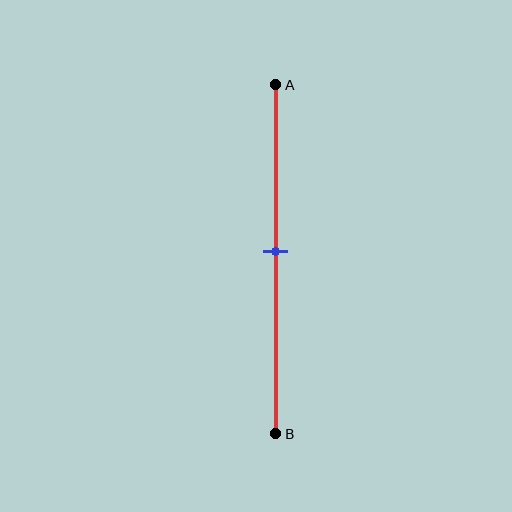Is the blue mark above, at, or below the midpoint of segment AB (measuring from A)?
The blue mark is approximately at the midpoint of segment AB.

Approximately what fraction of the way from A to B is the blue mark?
The blue mark is approximately 50% of the way from A to B.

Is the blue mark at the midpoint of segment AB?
Yes, the mark is approximately at the midpoint.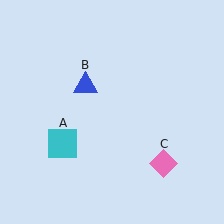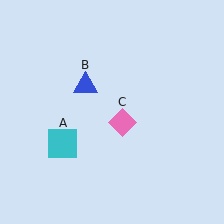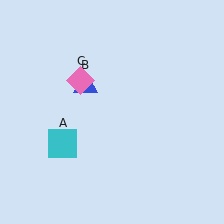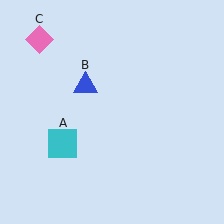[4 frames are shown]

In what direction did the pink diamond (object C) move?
The pink diamond (object C) moved up and to the left.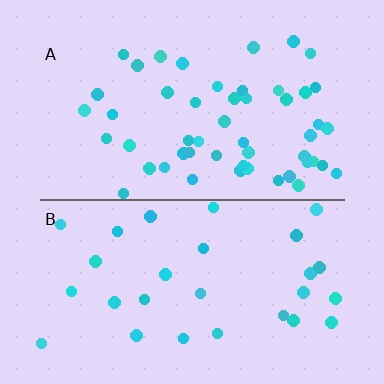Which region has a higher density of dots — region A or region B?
A (the top).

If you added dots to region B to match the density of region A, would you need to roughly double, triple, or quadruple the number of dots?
Approximately double.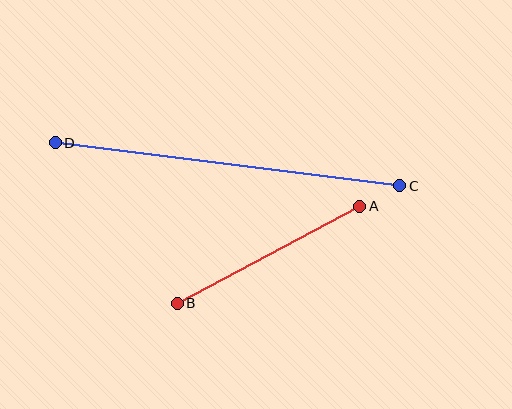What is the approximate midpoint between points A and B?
The midpoint is at approximately (269, 255) pixels.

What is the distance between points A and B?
The distance is approximately 206 pixels.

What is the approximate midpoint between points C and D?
The midpoint is at approximately (227, 164) pixels.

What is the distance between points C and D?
The distance is approximately 347 pixels.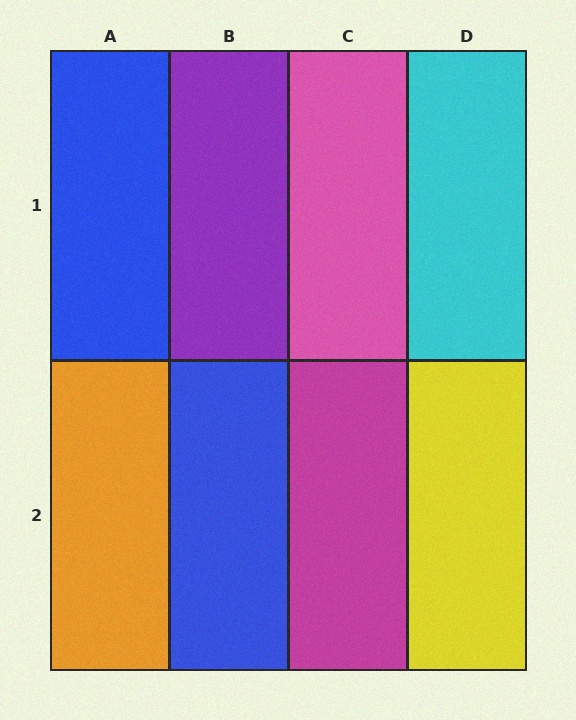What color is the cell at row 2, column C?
Magenta.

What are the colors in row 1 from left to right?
Blue, purple, pink, cyan.